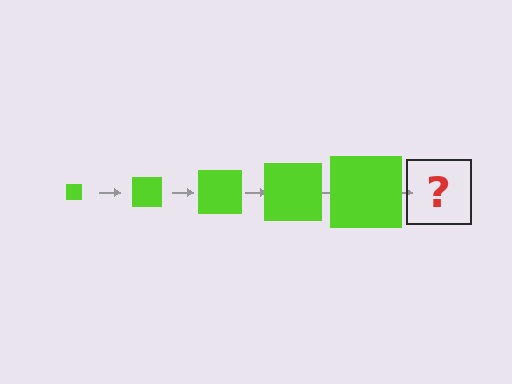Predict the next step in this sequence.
The next step is a lime square, larger than the previous one.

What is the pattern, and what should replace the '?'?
The pattern is that the square gets progressively larger each step. The '?' should be a lime square, larger than the previous one.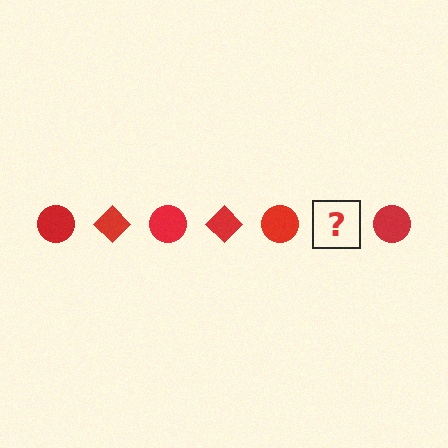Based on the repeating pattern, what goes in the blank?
The blank should be a red diamond.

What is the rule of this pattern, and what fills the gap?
The rule is that the pattern cycles through circle, diamond shapes in red. The gap should be filled with a red diamond.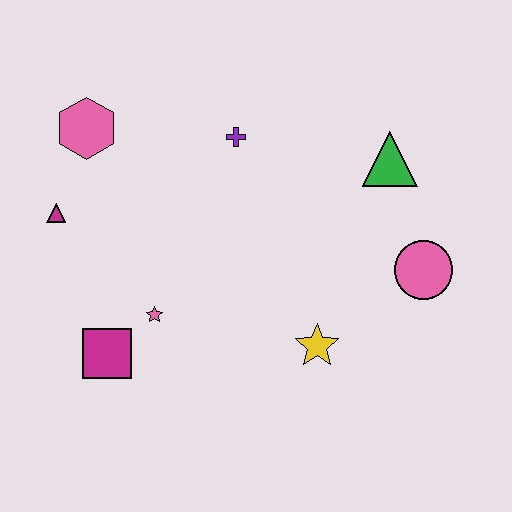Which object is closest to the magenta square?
The pink star is closest to the magenta square.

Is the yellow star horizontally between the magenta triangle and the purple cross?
No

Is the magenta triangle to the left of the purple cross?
Yes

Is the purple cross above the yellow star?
Yes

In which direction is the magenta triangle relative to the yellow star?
The magenta triangle is to the left of the yellow star.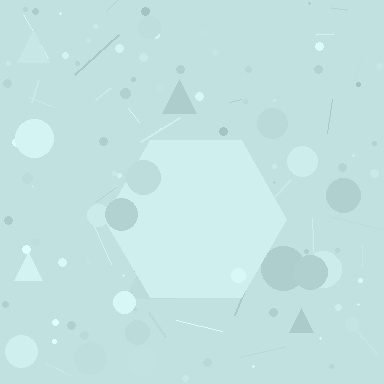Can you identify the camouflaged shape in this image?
The camouflaged shape is a hexagon.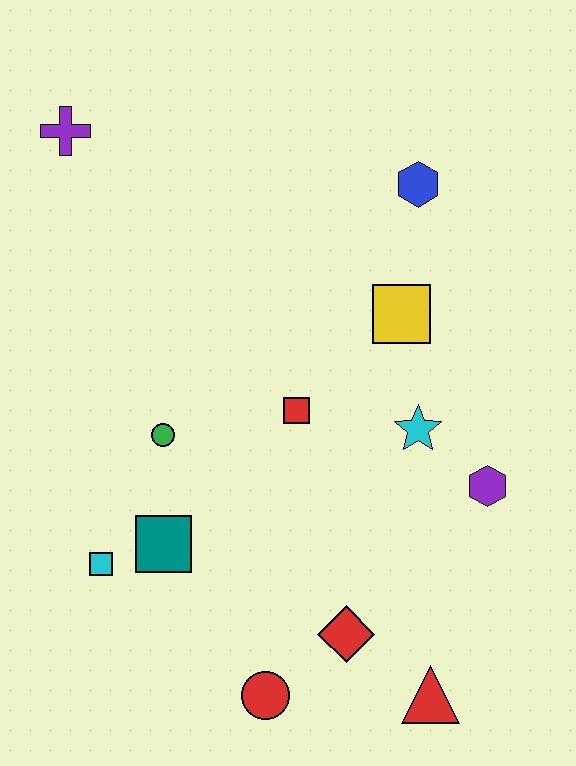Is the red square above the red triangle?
Yes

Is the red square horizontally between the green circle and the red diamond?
Yes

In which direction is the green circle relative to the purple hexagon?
The green circle is to the left of the purple hexagon.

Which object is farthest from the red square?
The purple cross is farthest from the red square.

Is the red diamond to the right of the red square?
Yes